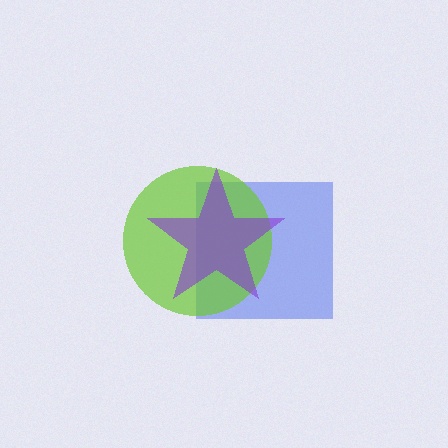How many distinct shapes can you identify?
There are 3 distinct shapes: a blue square, a lime circle, a purple star.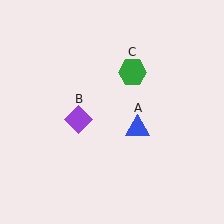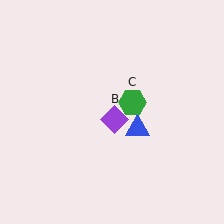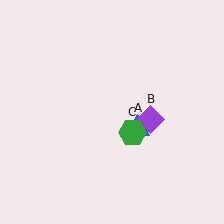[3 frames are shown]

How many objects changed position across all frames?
2 objects changed position: purple diamond (object B), green hexagon (object C).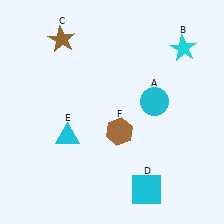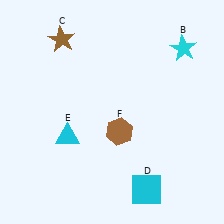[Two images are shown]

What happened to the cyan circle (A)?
The cyan circle (A) was removed in Image 2. It was in the top-right area of Image 1.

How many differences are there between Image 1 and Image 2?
There is 1 difference between the two images.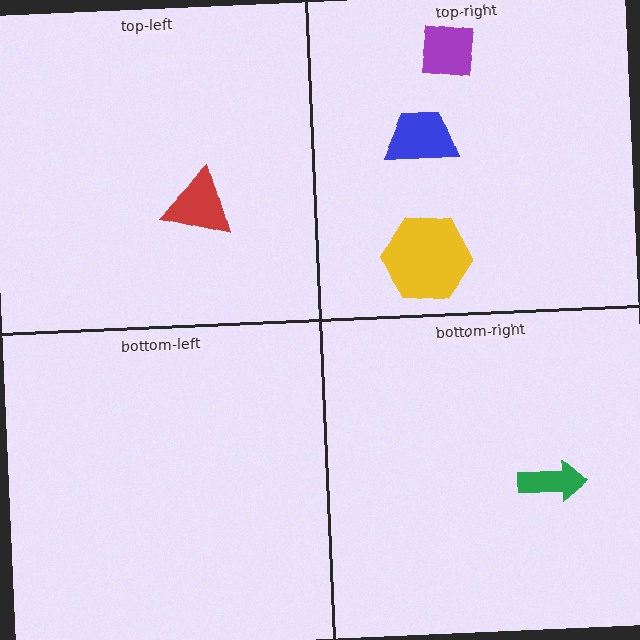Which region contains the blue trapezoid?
The top-right region.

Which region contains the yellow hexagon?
The top-right region.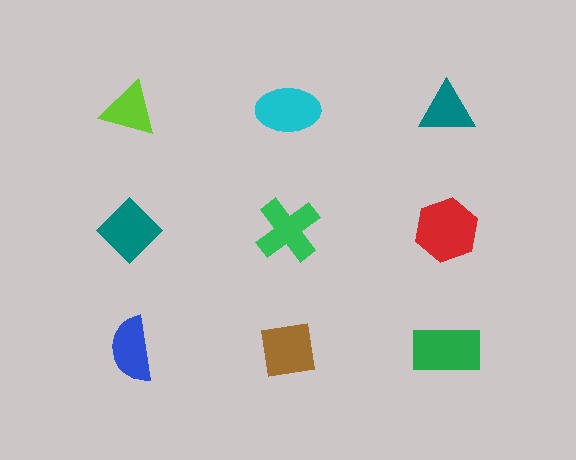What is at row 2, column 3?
A red hexagon.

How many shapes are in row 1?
3 shapes.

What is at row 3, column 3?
A green rectangle.